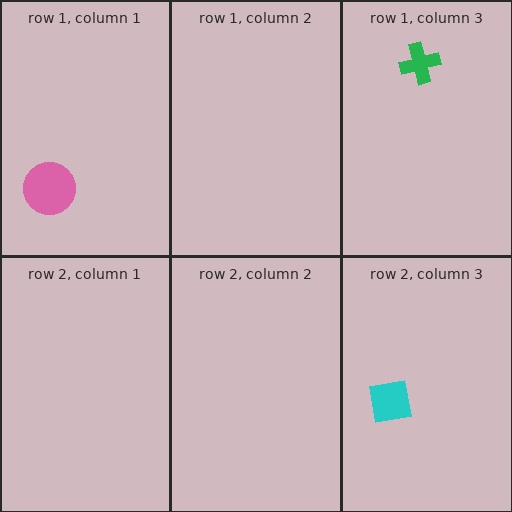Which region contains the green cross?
The row 1, column 3 region.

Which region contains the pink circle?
The row 1, column 1 region.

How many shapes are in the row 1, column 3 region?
1.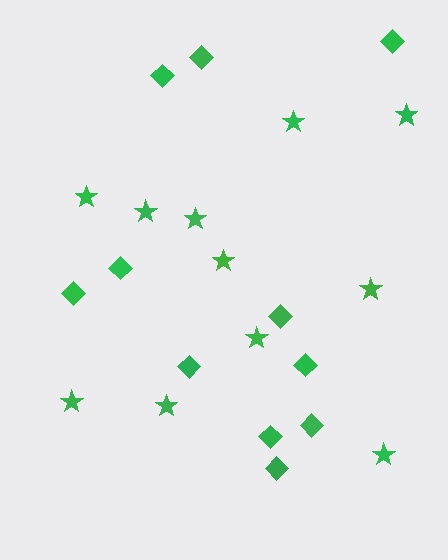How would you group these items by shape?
There are 2 groups: one group of stars (11) and one group of diamonds (11).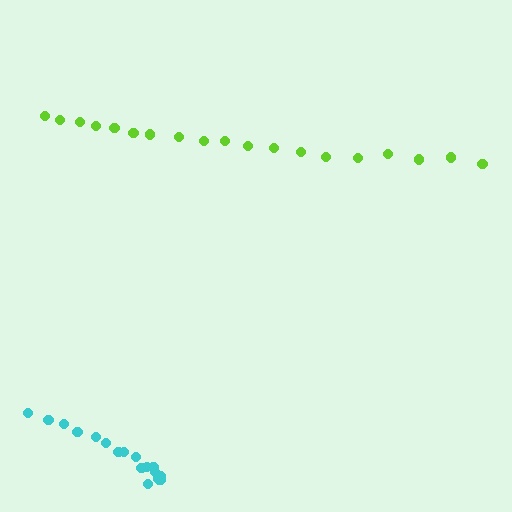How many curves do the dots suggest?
There are 2 distinct paths.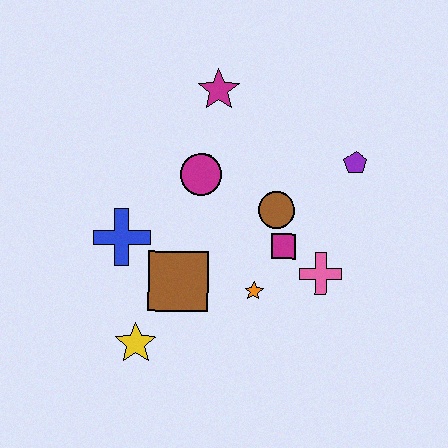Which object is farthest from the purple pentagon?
The yellow star is farthest from the purple pentagon.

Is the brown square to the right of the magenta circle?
No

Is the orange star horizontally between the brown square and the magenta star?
No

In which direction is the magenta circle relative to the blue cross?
The magenta circle is to the right of the blue cross.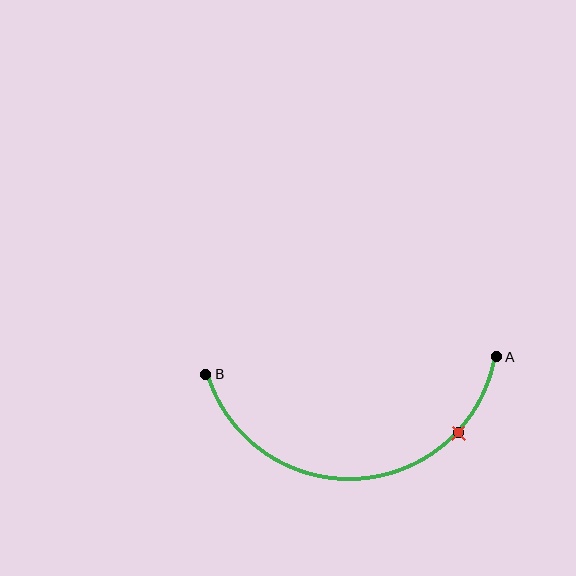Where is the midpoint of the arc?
The arc midpoint is the point on the curve farthest from the straight line joining A and B. It sits below that line.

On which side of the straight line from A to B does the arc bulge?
The arc bulges below the straight line connecting A and B.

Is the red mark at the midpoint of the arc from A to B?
No. The red mark lies on the arc but is closer to endpoint A. The arc midpoint would be at the point on the curve equidistant along the arc from both A and B.